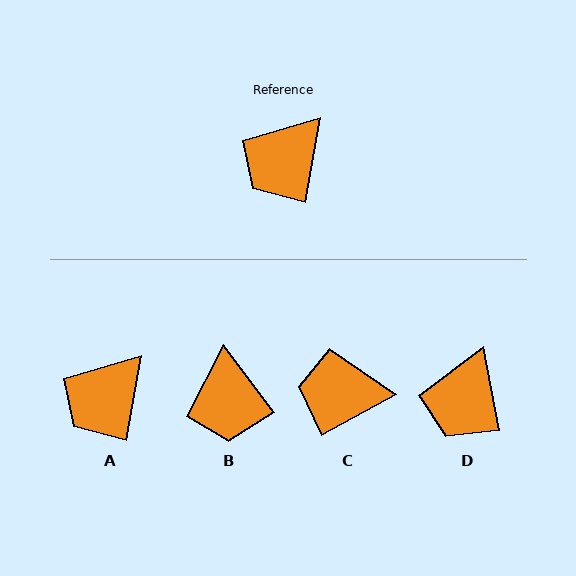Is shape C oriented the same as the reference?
No, it is off by about 51 degrees.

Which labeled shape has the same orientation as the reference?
A.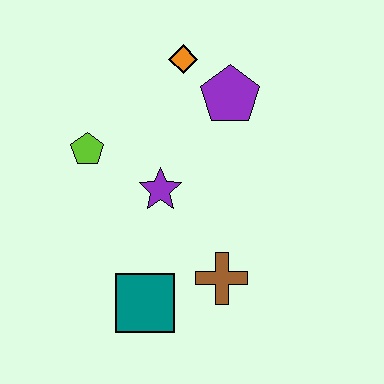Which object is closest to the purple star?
The lime pentagon is closest to the purple star.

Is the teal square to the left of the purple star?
Yes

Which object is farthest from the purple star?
The orange diamond is farthest from the purple star.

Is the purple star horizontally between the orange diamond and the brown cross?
No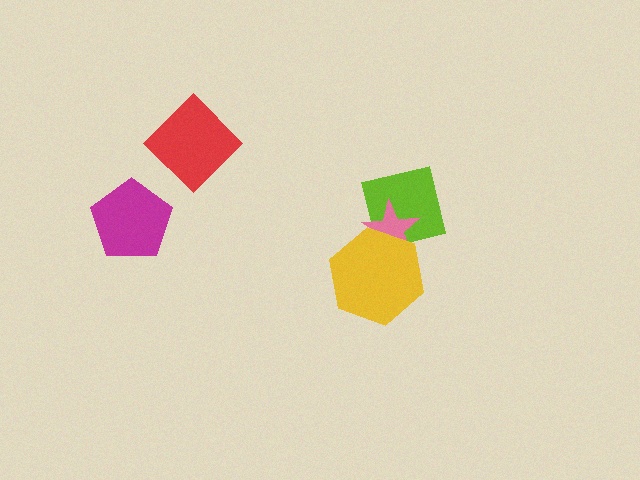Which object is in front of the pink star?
The yellow hexagon is in front of the pink star.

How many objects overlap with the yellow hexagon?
2 objects overlap with the yellow hexagon.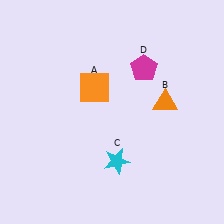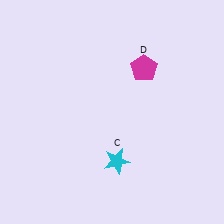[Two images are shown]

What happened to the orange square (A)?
The orange square (A) was removed in Image 2. It was in the top-left area of Image 1.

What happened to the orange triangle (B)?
The orange triangle (B) was removed in Image 2. It was in the top-right area of Image 1.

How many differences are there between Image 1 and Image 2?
There are 2 differences between the two images.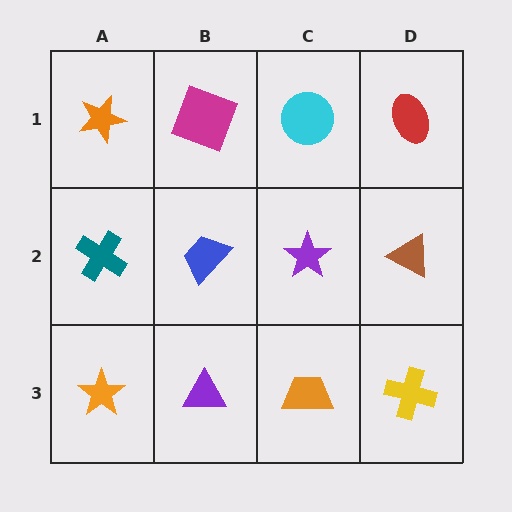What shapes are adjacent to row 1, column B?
A blue trapezoid (row 2, column B), an orange star (row 1, column A), a cyan circle (row 1, column C).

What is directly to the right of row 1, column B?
A cyan circle.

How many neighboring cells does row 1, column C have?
3.